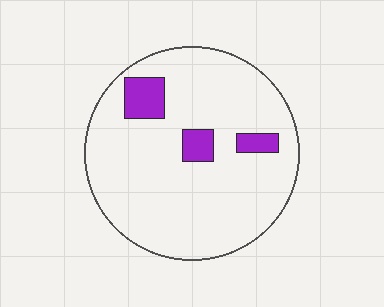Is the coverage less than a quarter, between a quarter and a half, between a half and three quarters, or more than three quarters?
Less than a quarter.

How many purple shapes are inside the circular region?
3.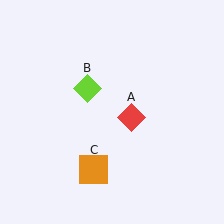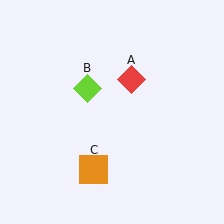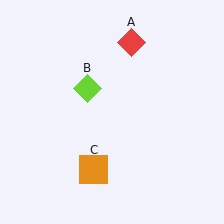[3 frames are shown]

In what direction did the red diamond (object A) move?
The red diamond (object A) moved up.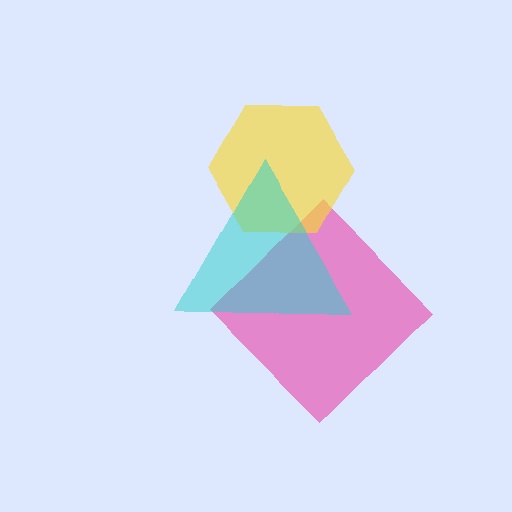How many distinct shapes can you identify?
There are 3 distinct shapes: a pink diamond, a yellow hexagon, a cyan triangle.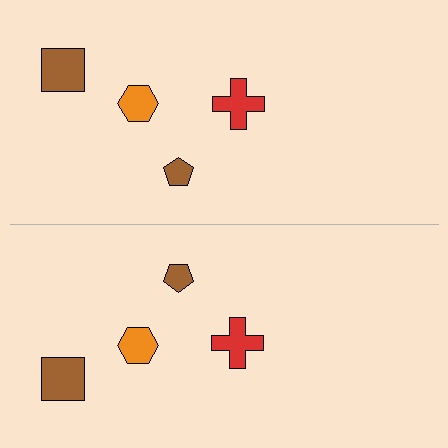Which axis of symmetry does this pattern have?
The pattern has a horizontal axis of symmetry running through the center of the image.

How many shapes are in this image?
There are 8 shapes in this image.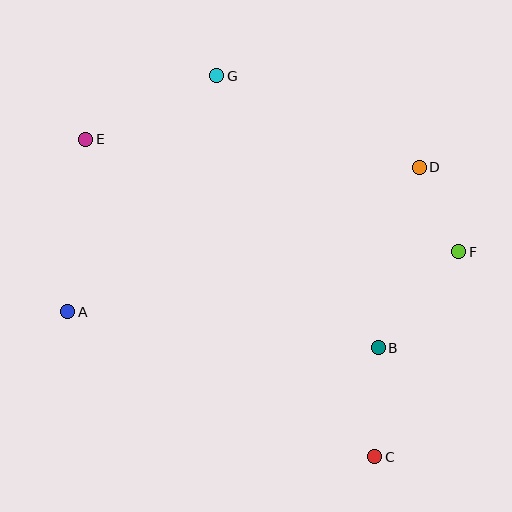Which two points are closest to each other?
Points D and F are closest to each other.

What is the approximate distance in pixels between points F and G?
The distance between F and G is approximately 299 pixels.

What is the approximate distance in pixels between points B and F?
The distance between B and F is approximately 125 pixels.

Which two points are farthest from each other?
Points C and E are farthest from each other.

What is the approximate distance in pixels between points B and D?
The distance between B and D is approximately 185 pixels.